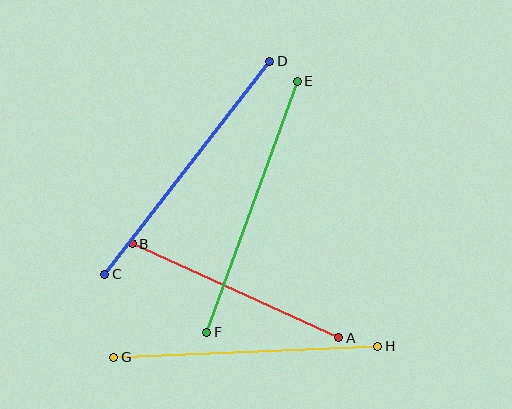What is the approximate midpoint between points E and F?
The midpoint is at approximately (252, 207) pixels.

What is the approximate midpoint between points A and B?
The midpoint is at approximately (235, 291) pixels.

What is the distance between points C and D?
The distance is approximately 270 pixels.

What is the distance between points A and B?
The distance is approximately 227 pixels.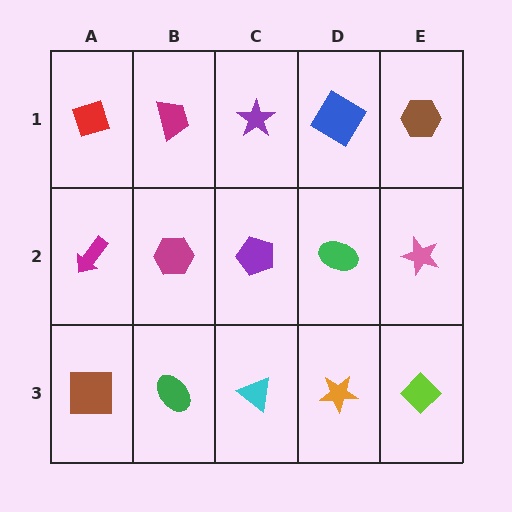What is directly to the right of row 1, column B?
A purple star.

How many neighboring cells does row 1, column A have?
2.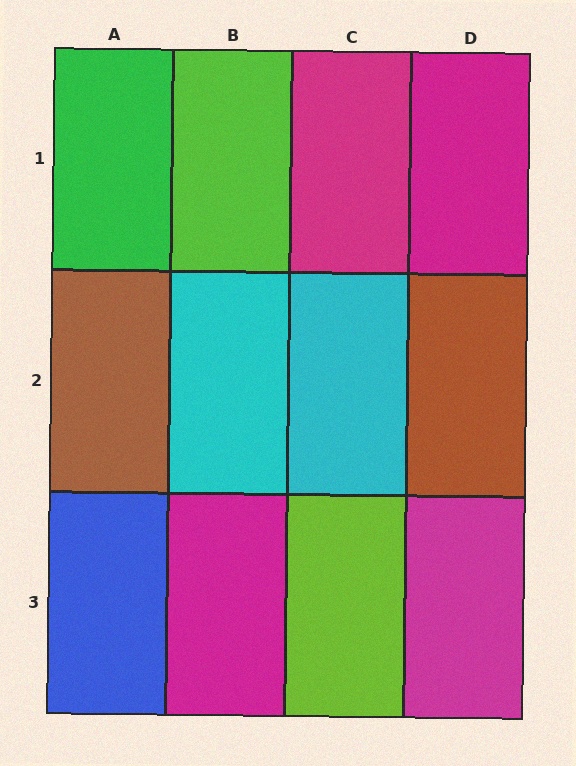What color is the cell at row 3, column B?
Magenta.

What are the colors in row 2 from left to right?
Brown, cyan, cyan, brown.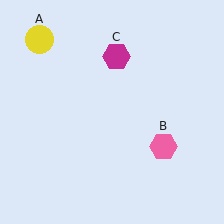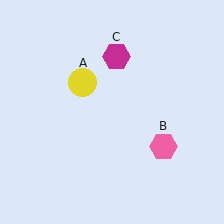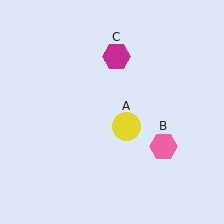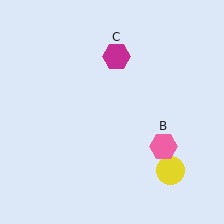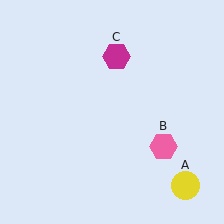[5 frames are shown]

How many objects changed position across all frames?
1 object changed position: yellow circle (object A).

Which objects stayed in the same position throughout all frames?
Pink hexagon (object B) and magenta hexagon (object C) remained stationary.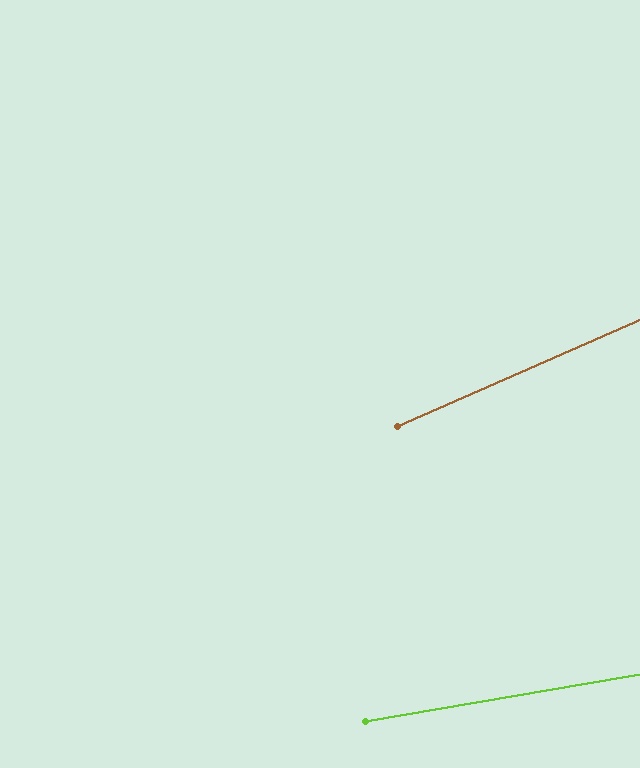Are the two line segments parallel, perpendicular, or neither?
Neither parallel nor perpendicular — they differ by about 14°.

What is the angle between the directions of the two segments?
Approximately 14 degrees.